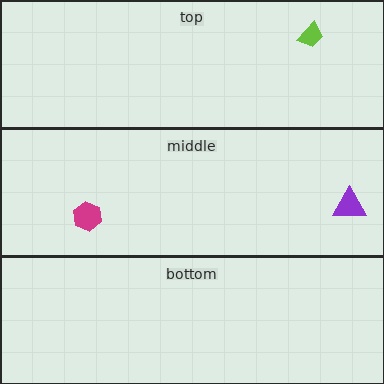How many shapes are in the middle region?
2.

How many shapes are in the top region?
1.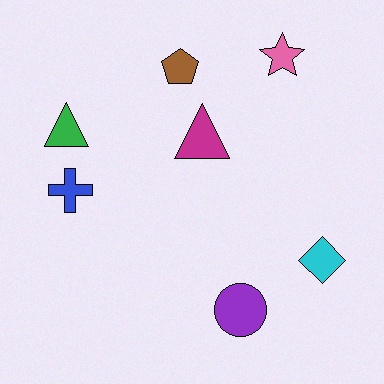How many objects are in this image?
There are 7 objects.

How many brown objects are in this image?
There is 1 brown object.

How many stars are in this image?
There is 1 star.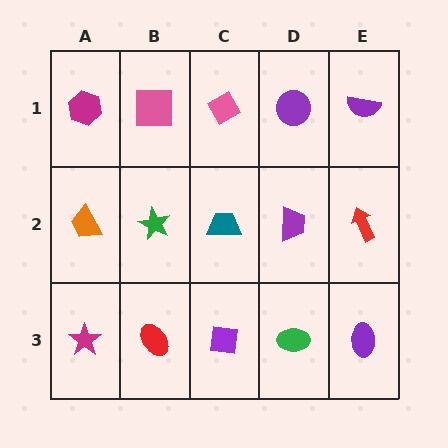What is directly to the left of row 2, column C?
A green star.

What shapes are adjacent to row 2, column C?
A pink diamond (row 1, column C), a purple square (row 3, column C), a green star (row 2, column B), a purple trapezoid (row 2, column D).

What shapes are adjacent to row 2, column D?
A purple circle (row 1, column D), a green ellipse (row 3, column D), a teal trapezoid (row 2, column C), a red arrow (row 2, column E).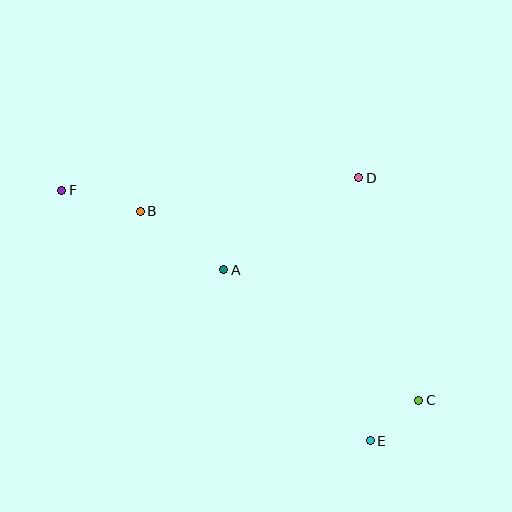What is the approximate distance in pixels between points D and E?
The distance between D and E is approximately 263 pixels.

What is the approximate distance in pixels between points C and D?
The distance between C and D is approximately 231 pixels.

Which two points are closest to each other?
Points C and E are closest to each other.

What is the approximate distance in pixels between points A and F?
The distance between A and F is approximately 180 pixels.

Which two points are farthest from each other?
Points C and F are farthest from each other.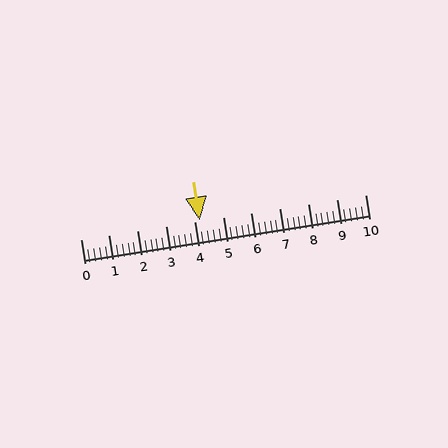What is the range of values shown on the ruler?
The ruler shows values from 0 to 10.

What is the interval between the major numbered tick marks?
The major tick marks are spaced 1 units apart.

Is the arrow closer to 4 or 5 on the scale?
The arrow is closer to 4.